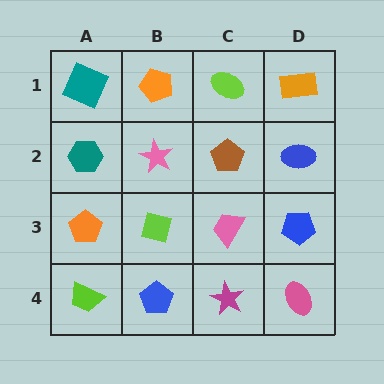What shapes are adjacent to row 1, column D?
A blue ellipse (row 2, column D), a lime ellipse (row 1, column C).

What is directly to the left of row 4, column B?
A lime trapezoid.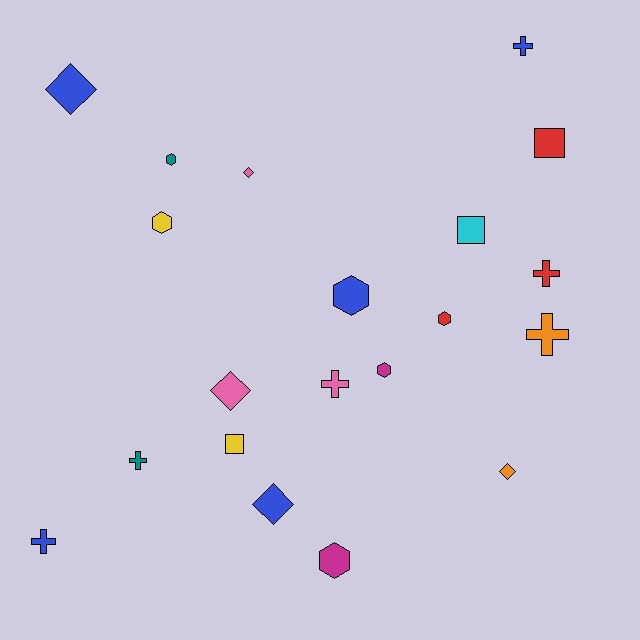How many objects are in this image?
There are 20 objects.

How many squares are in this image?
There are 3 squares.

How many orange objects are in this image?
There are 2 orange objects.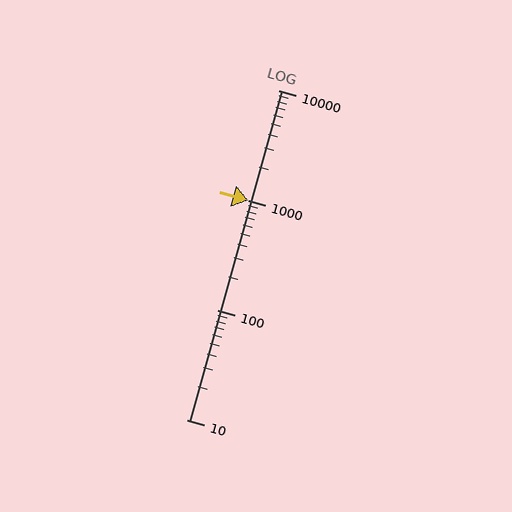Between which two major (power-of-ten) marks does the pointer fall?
The pointer is between 100 and 1000.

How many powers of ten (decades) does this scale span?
The scale spans 3 decades, from 10 to 10000.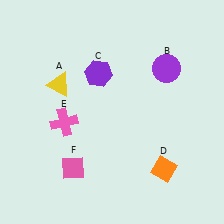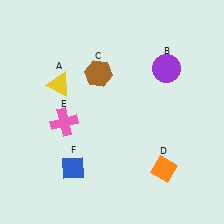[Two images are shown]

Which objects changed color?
C changed from purple to brown. F changed from pink to blue.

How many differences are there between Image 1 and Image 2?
There are 2 differences between the two images.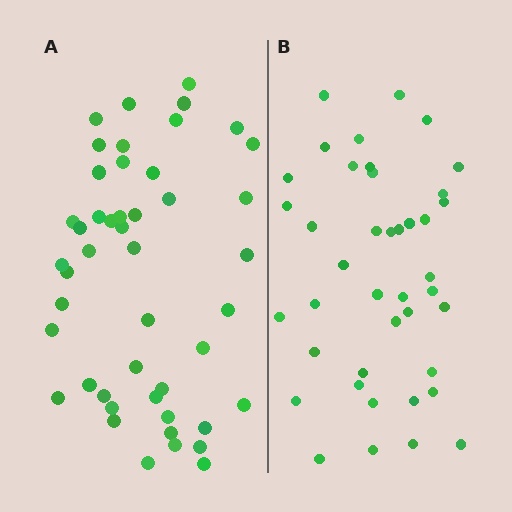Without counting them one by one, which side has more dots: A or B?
Region A (the left region) has more dots.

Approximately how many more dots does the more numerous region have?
Region A has about 6 more dots than region B.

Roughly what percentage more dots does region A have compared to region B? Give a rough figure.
About 15% more.